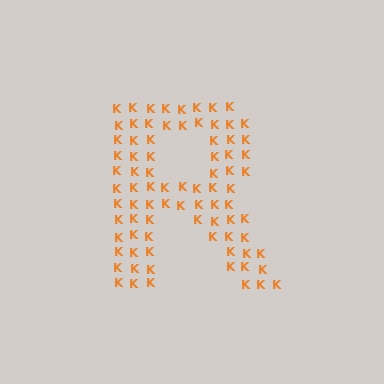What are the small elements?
The small elements are letter K's.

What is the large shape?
The large shape is the letter R.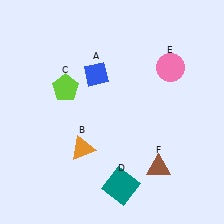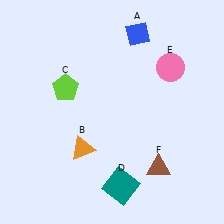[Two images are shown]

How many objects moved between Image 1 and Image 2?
1 object moved between the two images.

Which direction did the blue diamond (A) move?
The blue diamond (A) moved right.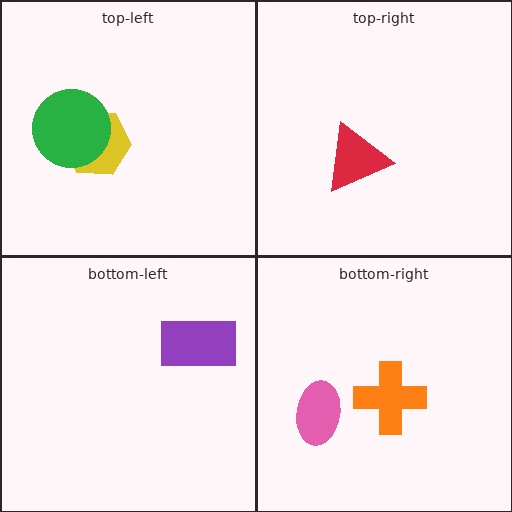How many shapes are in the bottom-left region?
1.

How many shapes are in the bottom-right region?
2.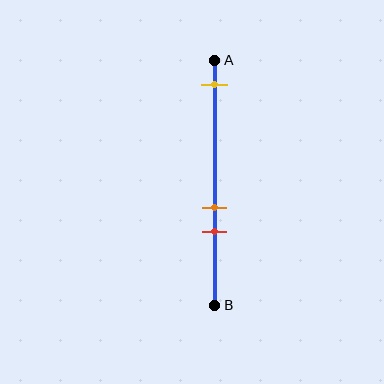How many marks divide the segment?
There are 3 marks dividing the segment.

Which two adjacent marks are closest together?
The orange and red marks are the closest adjacent pair.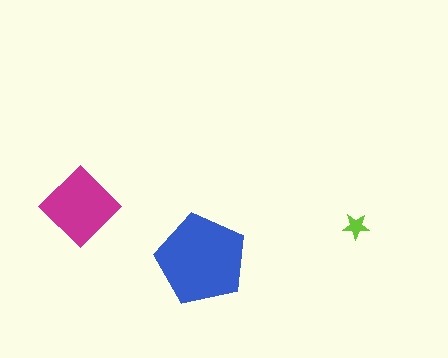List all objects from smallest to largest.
The lime star, the magenta diamond, the blue pentagon.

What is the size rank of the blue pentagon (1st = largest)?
1st.